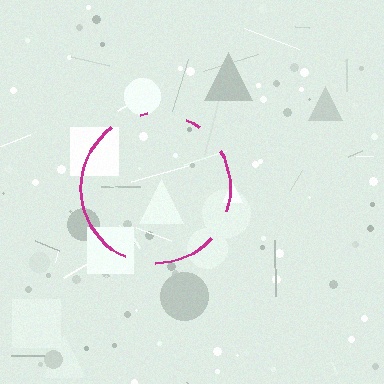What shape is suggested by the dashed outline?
The dashed outline suggests a circle.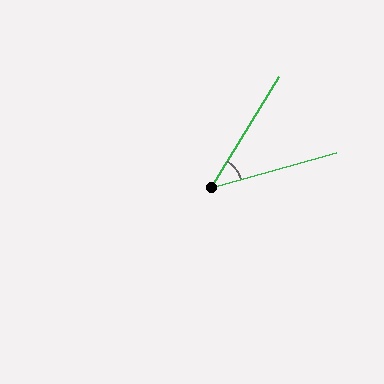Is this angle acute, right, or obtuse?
It is acute.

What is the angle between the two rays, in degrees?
Approximately 43 degrees.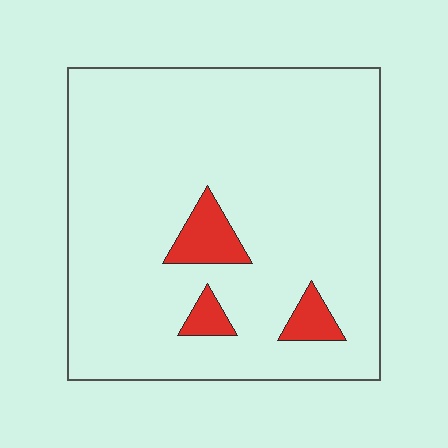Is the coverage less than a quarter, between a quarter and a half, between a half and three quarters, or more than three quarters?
Less than a quarter.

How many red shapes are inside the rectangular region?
3.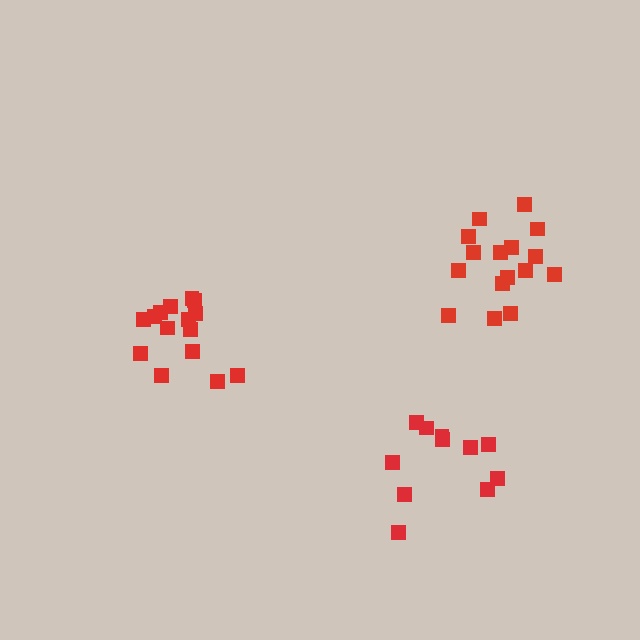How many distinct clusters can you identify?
There are 3 distinct clusters.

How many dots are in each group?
Group 1: 15 dots, Group 2: 16 dots, Group 3: 11 dots (42 total).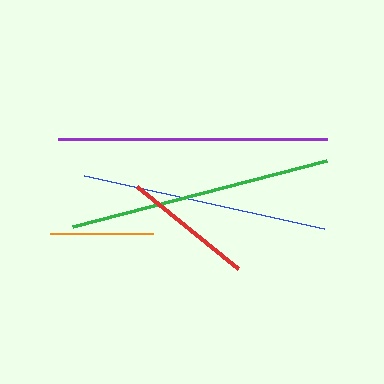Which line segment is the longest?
The purple line is the longest at approximately 269 pixels.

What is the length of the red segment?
The red segment is approximately 130 pixels long.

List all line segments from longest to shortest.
From longest to shortest: purple, green, blue, red, orange.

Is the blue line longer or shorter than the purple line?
The purple line is longer than the blue line.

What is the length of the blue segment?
The blue segment is approximately 246 pixels long.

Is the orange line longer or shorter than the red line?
The red line is longer than the orange line.